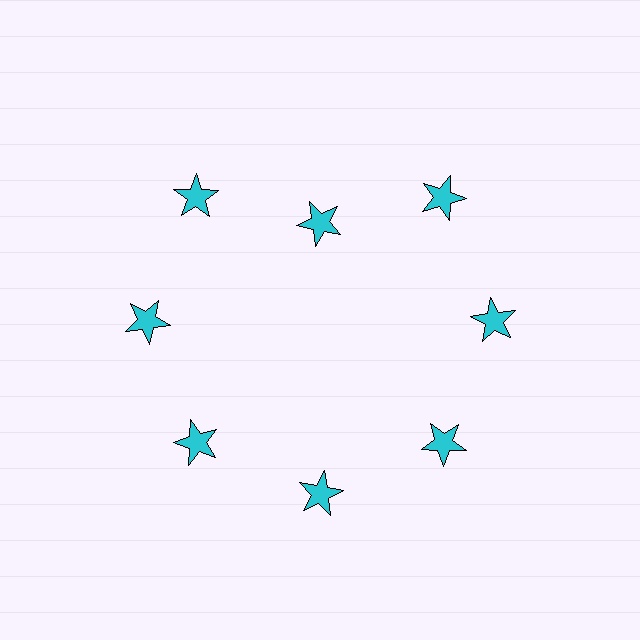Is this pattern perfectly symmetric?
No. The 8 cyan stars are arranged in a ring, but one element near the 12 o'clock position is pulled inward toward the center, breaking the 8-fold rotational symmetry.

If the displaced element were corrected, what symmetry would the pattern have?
It would have 8-fold rotational symmetry — the pattern would map onto itself every 45 degrees.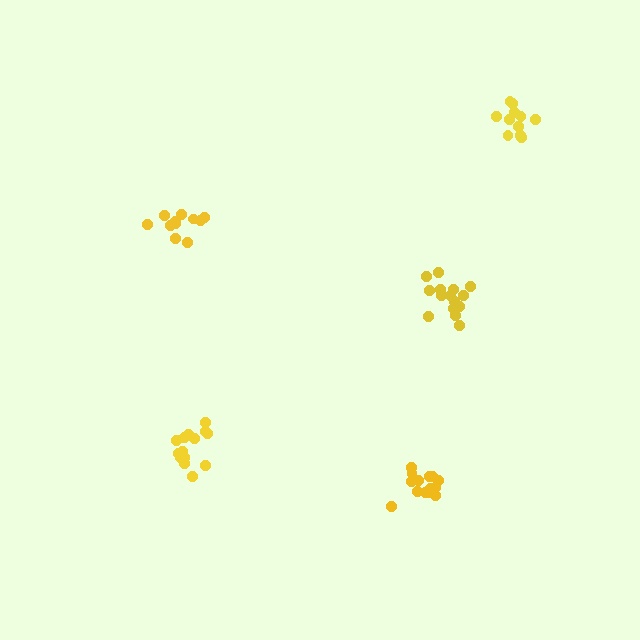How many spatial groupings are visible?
There are 5 spatial groupings.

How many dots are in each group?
Group 1: 15 dots, Group 2: 11 dots, Group 3: 11 dots, Group 4: 14 dots, Group 5: 15 dots (66 total).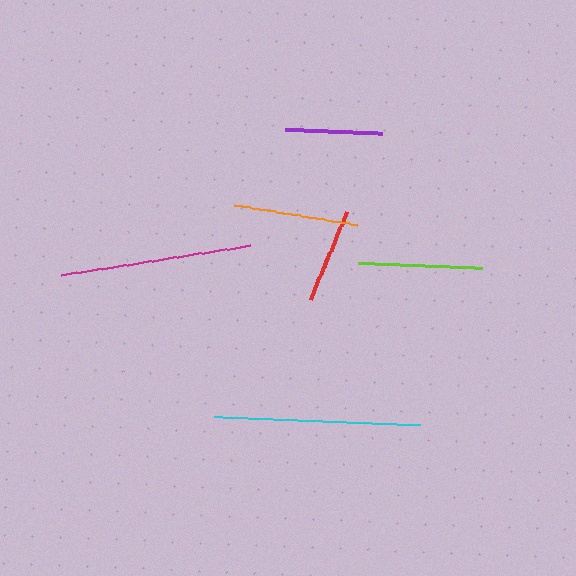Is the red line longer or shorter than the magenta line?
The magenta line is longer than the red line.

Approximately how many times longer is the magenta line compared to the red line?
The magenta line is approximately 2.0 times the length of the red line.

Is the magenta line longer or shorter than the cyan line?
The cyan line is longer than the magenta line.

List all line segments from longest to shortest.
From longest to shortest: cyan, magenta, orange, lime, purple, red.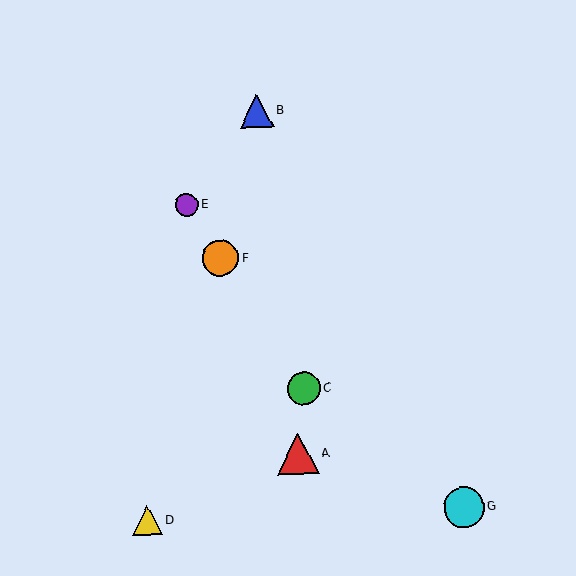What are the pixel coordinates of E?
Object E is at (186, 205).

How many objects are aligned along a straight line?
3 objects (C, E, F) are aligned along a straight line.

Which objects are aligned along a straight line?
Objects C, E, F are aligned along a straight line.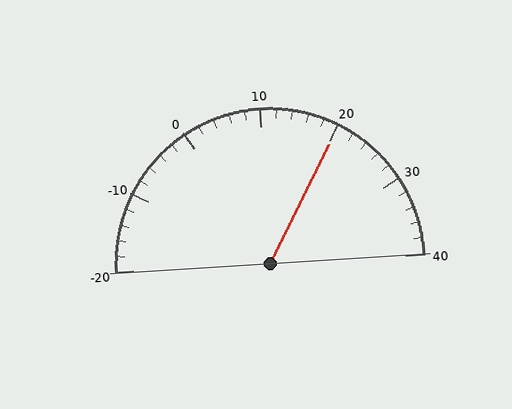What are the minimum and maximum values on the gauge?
The gauge ranges from -20 to 40.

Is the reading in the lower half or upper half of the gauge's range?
The reading is in the upper half of the range (-20 to 40).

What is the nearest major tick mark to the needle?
The nearest major tick mark is 20.